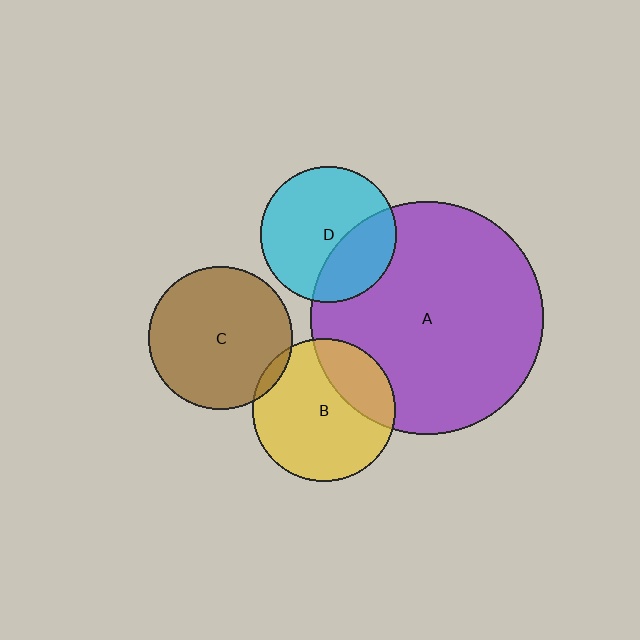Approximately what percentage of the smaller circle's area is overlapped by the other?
Approximately 35%.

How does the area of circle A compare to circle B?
Approximately 2.7 times.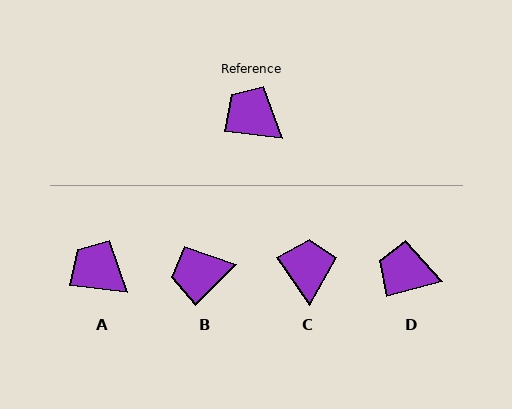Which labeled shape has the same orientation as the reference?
A.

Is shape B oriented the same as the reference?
No, it is off by about 53 degrees.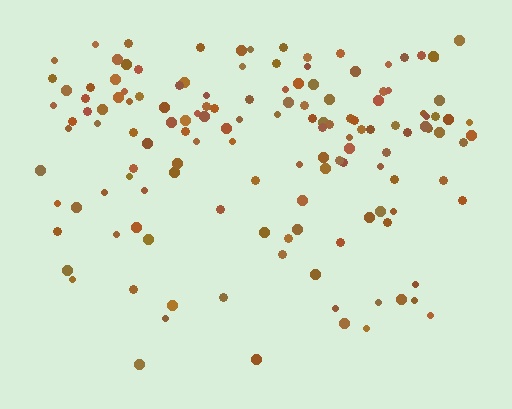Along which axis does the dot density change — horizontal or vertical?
Vertical.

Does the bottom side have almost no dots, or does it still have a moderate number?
Still a moderate number, just noticeably fewer than the top.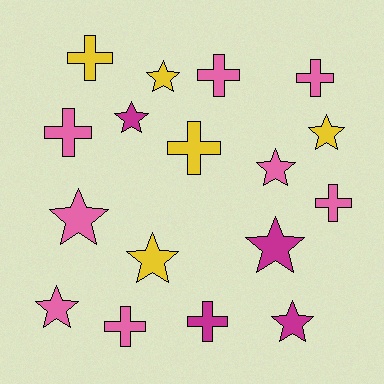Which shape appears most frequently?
Star, with 9 objects.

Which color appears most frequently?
Pink, with 8 objects.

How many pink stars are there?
There are 3 pink stars.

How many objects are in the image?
There are 17 objects.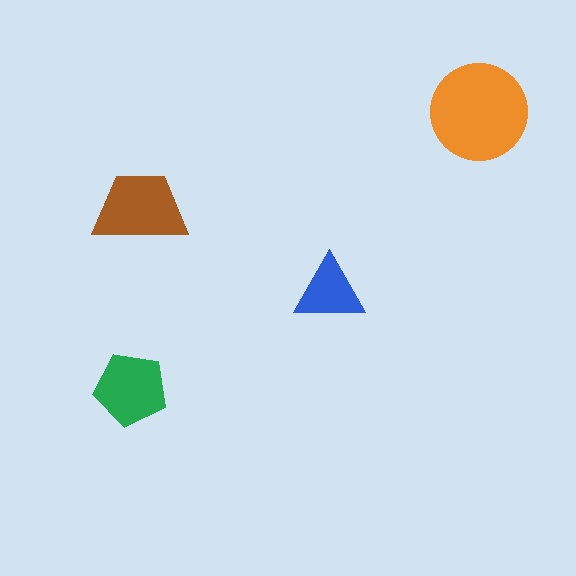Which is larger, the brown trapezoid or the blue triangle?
The brown trapezoid.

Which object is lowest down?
The green pentagon is bottommost.